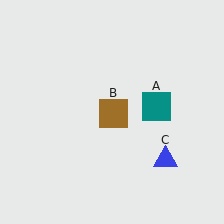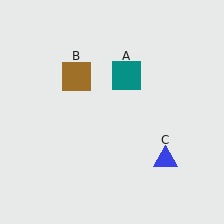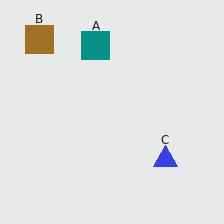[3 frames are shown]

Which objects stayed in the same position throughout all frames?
Blue triangle (object C) remained stationary.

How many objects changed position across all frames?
2 objects changed position: teal square (object A), brown square (object B).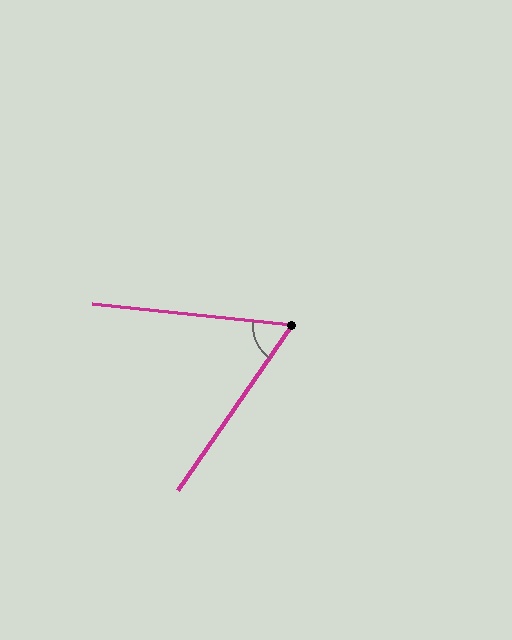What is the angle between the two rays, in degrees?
Approximately 61 degrees.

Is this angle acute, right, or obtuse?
It is acute.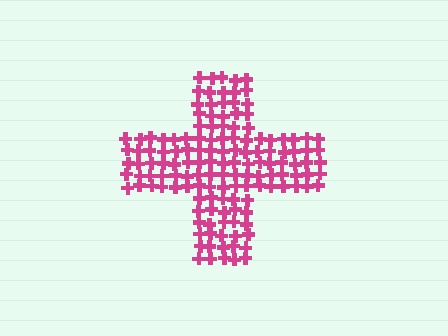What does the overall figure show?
The overall figure shows a cross.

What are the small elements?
The small elements are crosses.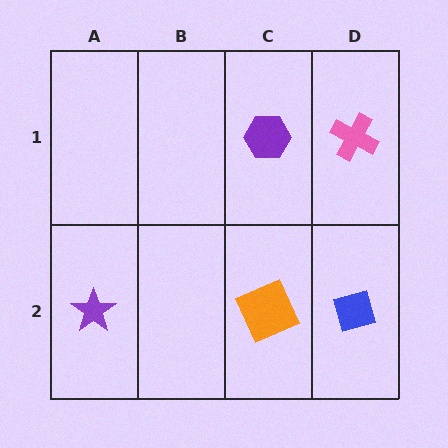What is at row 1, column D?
A pink cross.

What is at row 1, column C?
A purple hexagon.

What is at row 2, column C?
An orange square.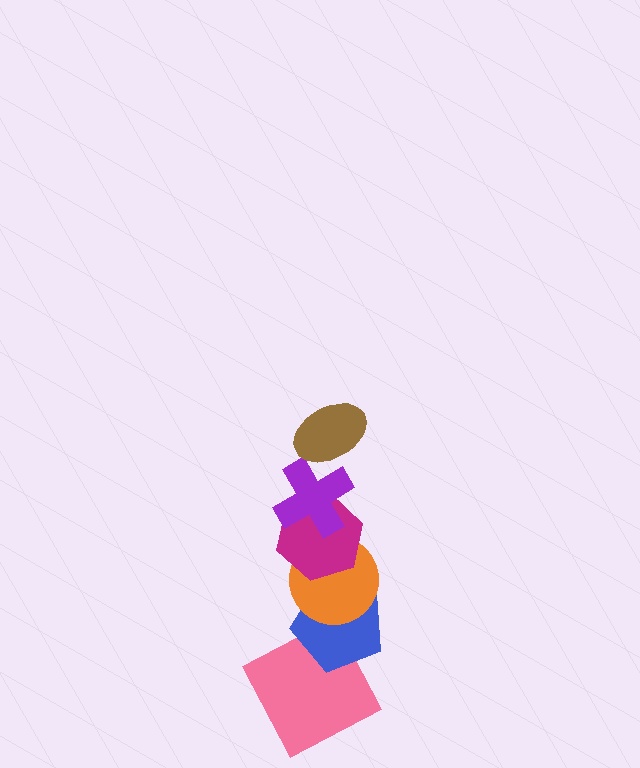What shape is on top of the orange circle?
The magenta hexagon is on top of the orange circle.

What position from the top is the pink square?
The pink square is 6th from the top.